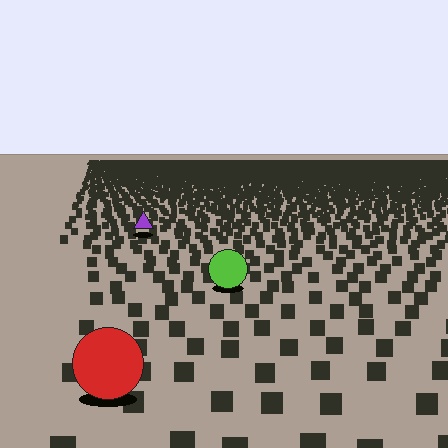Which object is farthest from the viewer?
The purple triangle is farthest from the viewer. It appears smaller and the ground texture around it is denser.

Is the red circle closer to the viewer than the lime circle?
Yes. The red circle is closer — you can tell from the texture gradient: the ground texture is coarser near it.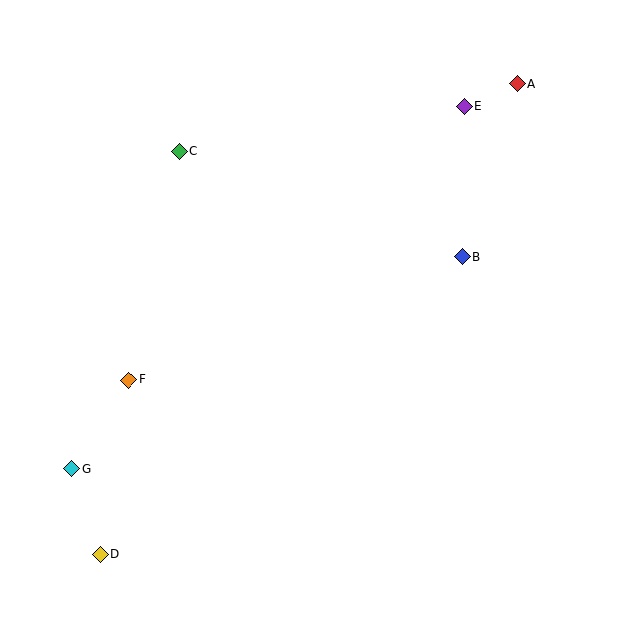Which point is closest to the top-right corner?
Point A is closest to the top-right corner.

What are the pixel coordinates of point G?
Point G is at (72, 469).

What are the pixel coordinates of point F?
Point F is at (128, 380).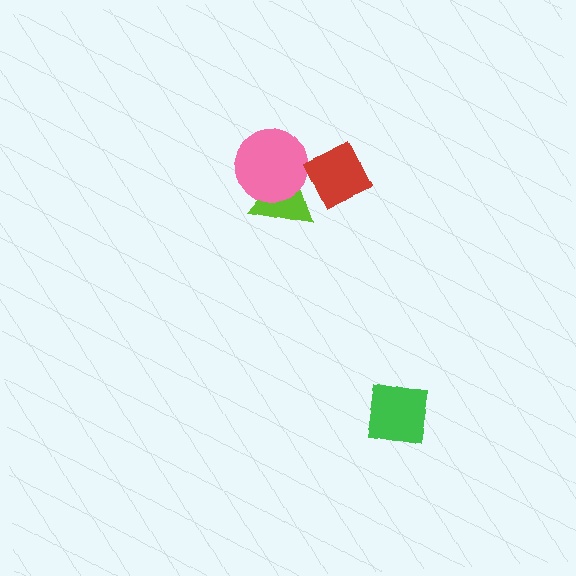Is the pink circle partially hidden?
No, no other shape covers it.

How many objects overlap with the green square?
0 objects overlap with the green square.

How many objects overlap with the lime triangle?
2 objects overlap with the lime triangle.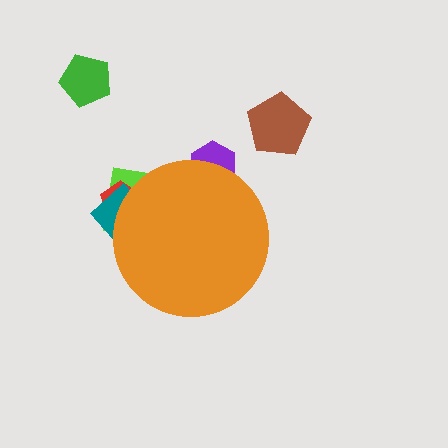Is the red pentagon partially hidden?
Yes, the red pentagon is partially hidden behind the orange circle.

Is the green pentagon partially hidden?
No, the green pentagon is fully visible.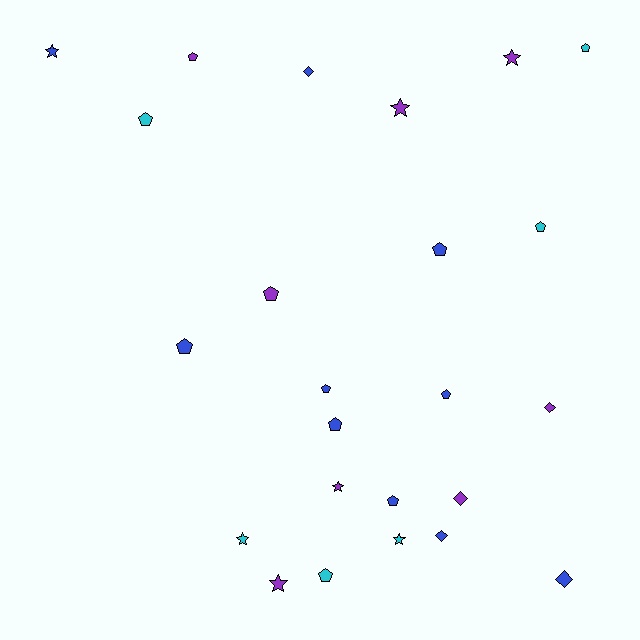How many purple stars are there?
There are 4 purple stars.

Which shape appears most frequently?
Pentagon, with 12 objects.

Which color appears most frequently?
Blue, with 10 objects.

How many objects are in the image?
There are 24 objects.